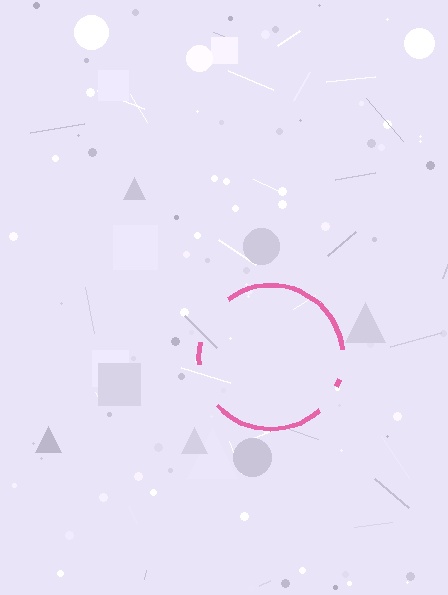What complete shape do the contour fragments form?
The contour fragments form a circle.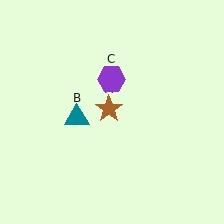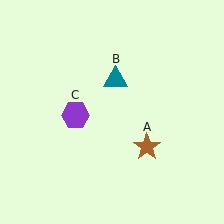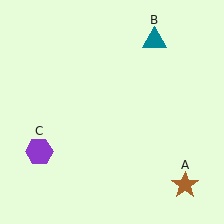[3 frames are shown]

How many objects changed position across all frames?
3 objects changed position: brown star (object A), teal triangle (object B), purple hexagon (object C).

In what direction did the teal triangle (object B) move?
The teal triangle (object B) moved up and to the right.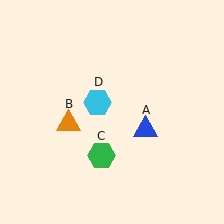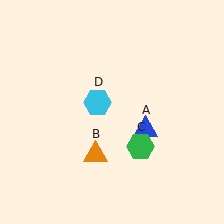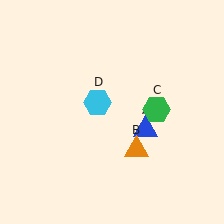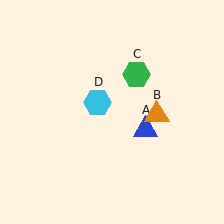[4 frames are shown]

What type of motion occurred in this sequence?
The orange triangle (object B), green hexagon (object C) rotated counterclockwise around the center of the scene.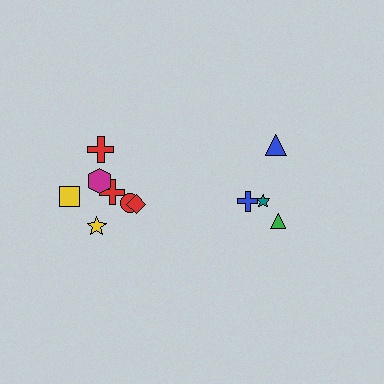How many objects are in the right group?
There are 4 objects.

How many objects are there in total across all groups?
There are 11 objects.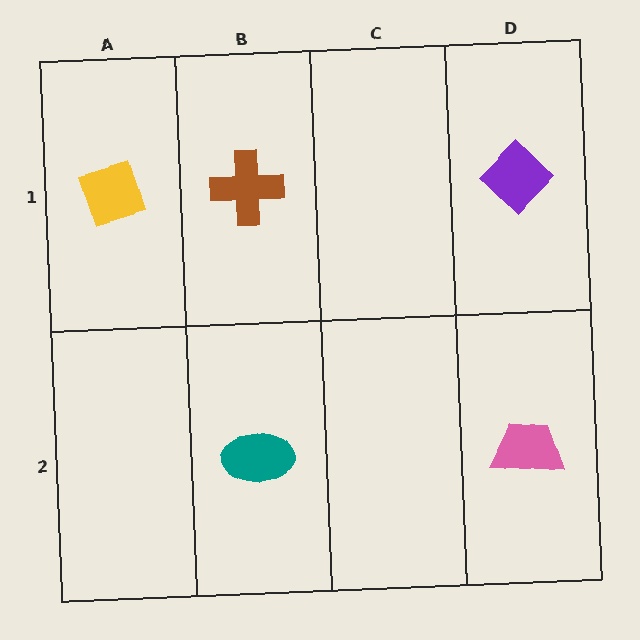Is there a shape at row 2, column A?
No, that cell is empty.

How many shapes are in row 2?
2 shapes.